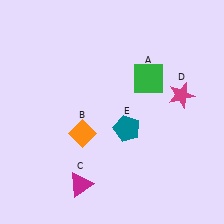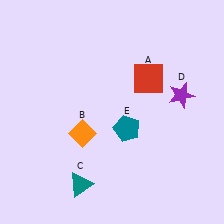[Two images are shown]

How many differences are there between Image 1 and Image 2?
There are 3 differences between the two images.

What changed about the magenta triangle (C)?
In Image 1, C is magenta. In Image 2, it changed to teal.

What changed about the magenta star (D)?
In Image 1, D is magenta. In Image 2, it changed to purple.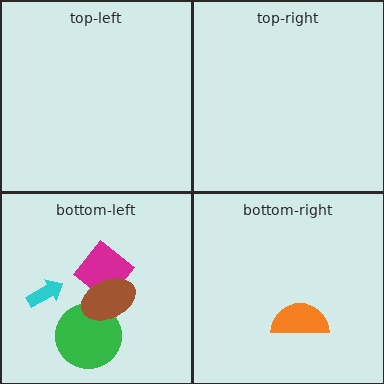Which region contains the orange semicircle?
The bottom-right region.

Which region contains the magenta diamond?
The bottom-left region.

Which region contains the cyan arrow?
The bottom-left region.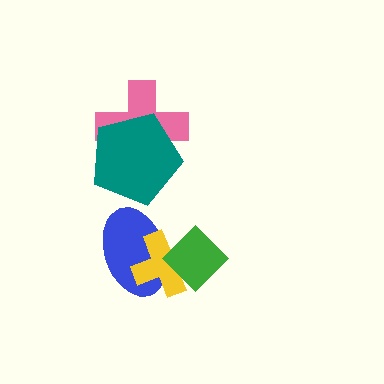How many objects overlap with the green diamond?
2 objects overlap with the green diamond.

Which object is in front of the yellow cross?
The green diamond is in front of the yellow cross.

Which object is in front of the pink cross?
The teal pentagon is in front of the pink cross.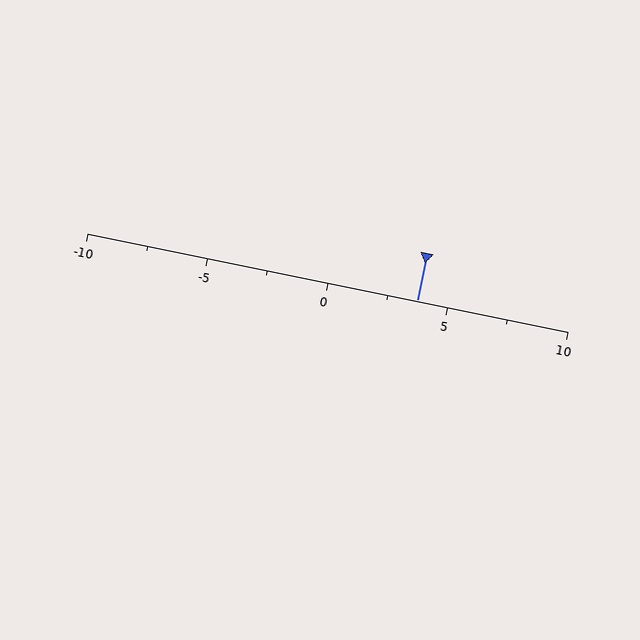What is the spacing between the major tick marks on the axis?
The major ticks are spaced 5 apart.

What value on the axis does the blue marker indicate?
The marker indicates approximately 3.8.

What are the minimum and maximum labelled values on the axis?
The axis runs from -10 to 10.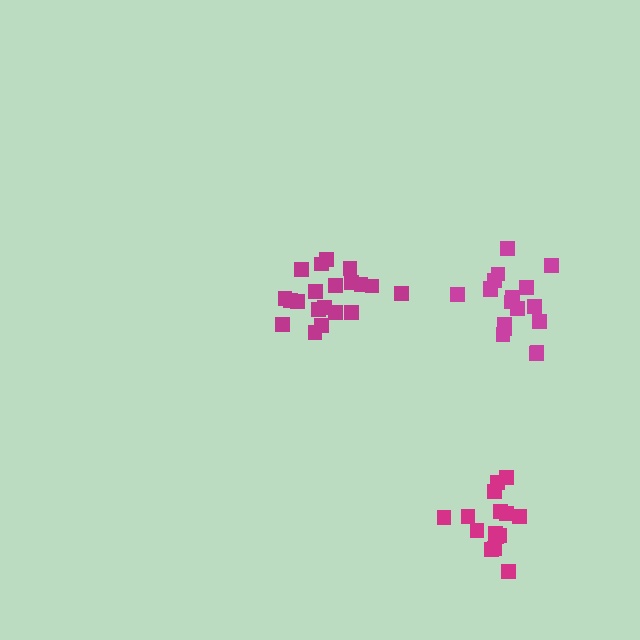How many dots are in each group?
Group 1: 20 dots, Group 2: 18 dots, Group 3: 15 dots (53 total).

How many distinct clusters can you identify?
There are 3 distinct clusters.